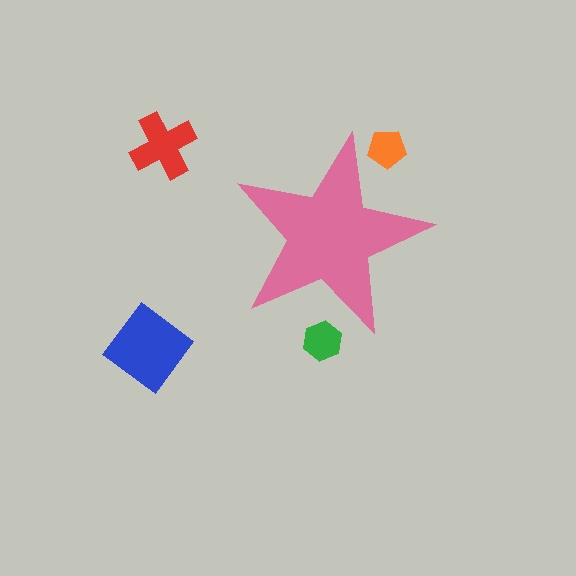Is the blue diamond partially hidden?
No, the blue diamond is fully visible.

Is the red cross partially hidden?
No, the red cross is fully visible.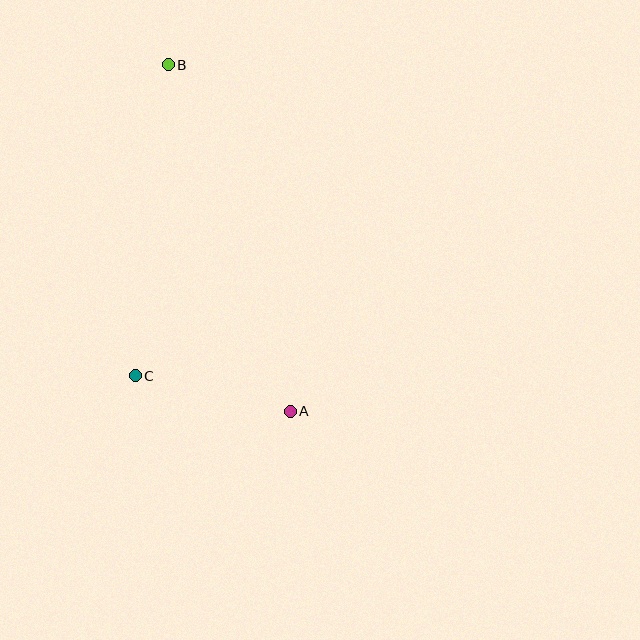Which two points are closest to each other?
Points A and C are closest to each other.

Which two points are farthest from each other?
Points A and B are farthest from each other.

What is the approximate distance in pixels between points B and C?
The distance between B and C is approximately 313 pixels.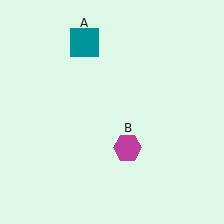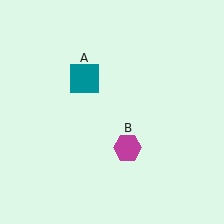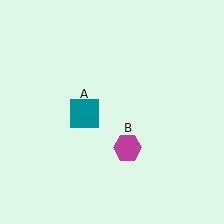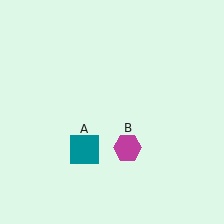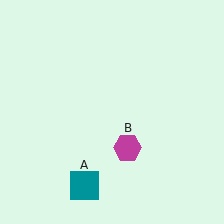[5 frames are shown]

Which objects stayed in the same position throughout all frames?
Magenta hexagon (object B) remained stationary.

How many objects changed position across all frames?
1 object changed position: teal square (object A).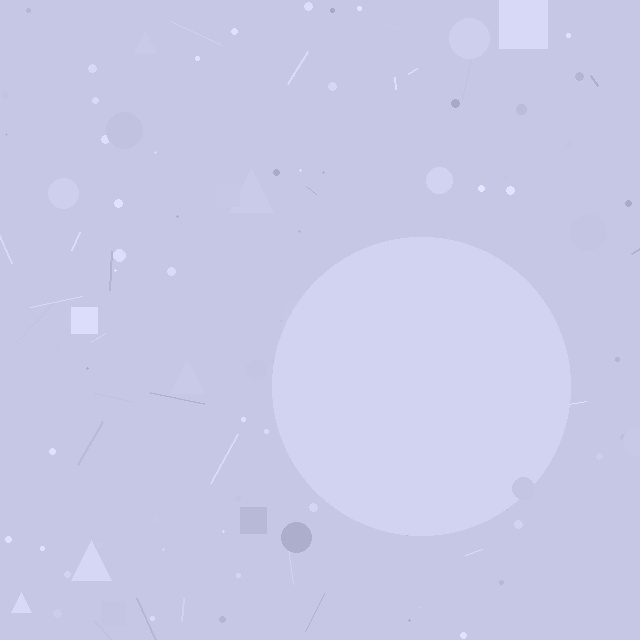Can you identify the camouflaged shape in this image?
The camouflaged shape is a circle.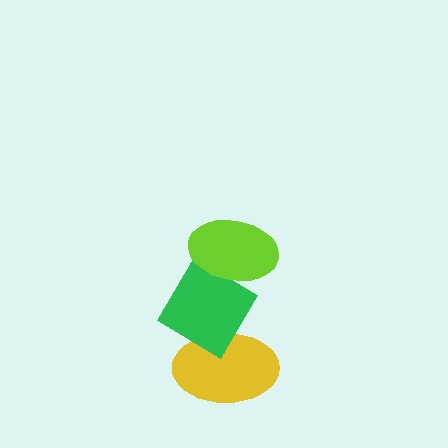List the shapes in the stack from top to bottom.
From top to bottom: the lime ellipse, the green diamond, the yellow ellipse.